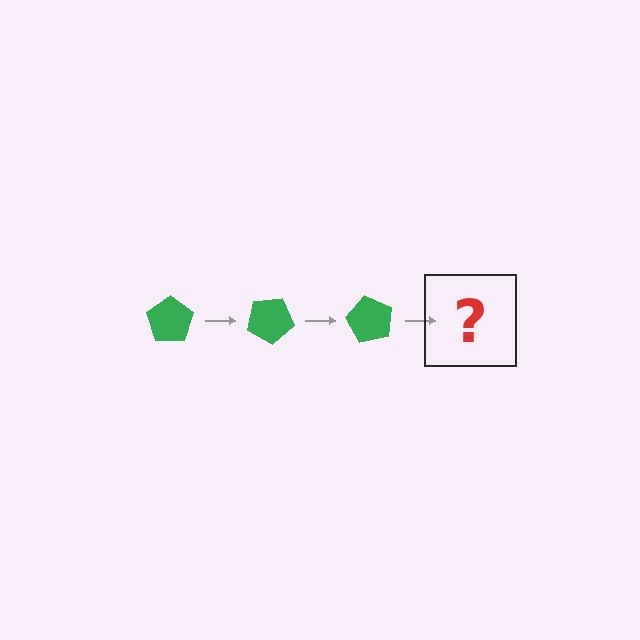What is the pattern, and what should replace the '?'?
The pattern is that the pentagon rotates 30 degrees each step. The '?' should be a green pentagon rotated 90 degrees.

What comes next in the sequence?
The next element should be a green pentagon rotated 90 degrees.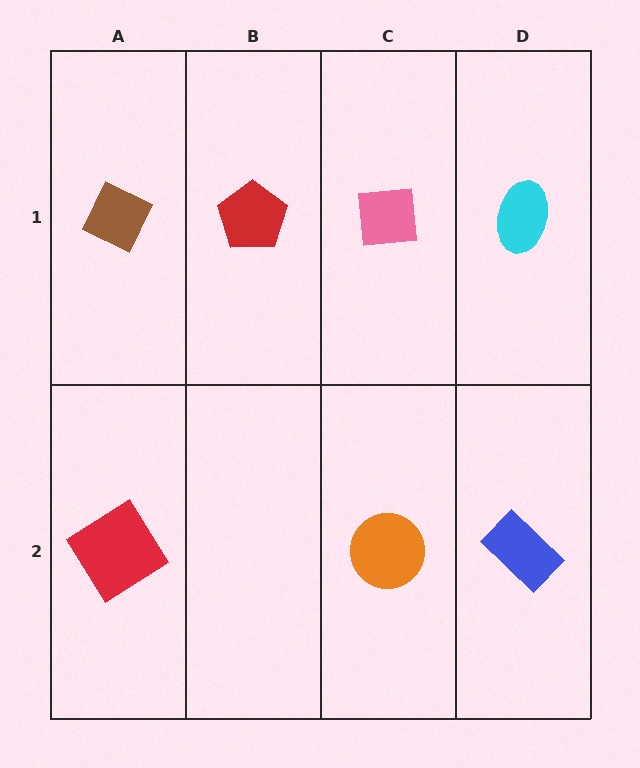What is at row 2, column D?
A blue rectangle.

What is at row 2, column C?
An orange circle.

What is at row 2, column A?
A red diamond.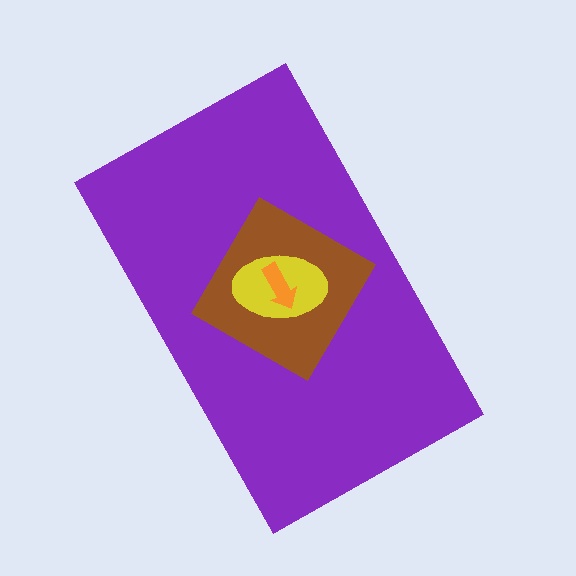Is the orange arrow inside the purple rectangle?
Yes.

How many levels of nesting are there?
4.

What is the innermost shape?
The orange arrow.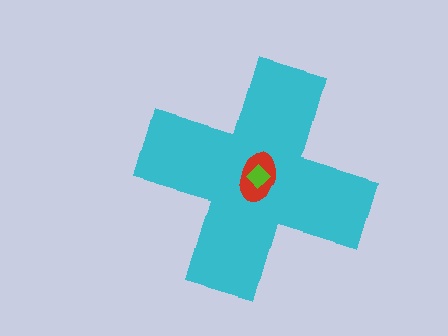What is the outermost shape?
The cyan cross.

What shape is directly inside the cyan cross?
The red ellipse.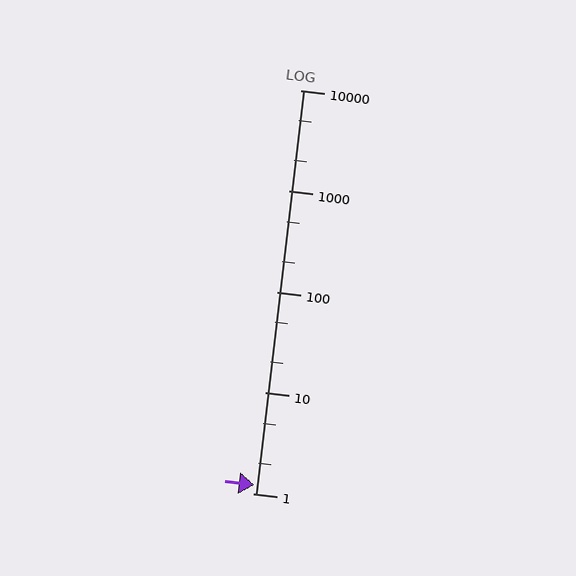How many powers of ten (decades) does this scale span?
The scale spans 4 decades, from 1 to 10000.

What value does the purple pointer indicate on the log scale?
The pointer indicates approximately 1.2.